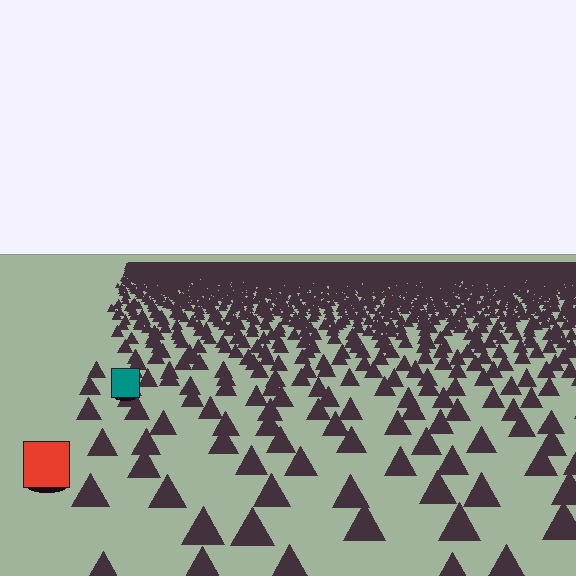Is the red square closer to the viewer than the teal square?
Yes. The red square is closer — you can tell from the texture gradient: the ground texture is coarser near it.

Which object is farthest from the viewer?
The teal square is farthest from the viewer. It appears smaller and the ground texture around it is denser.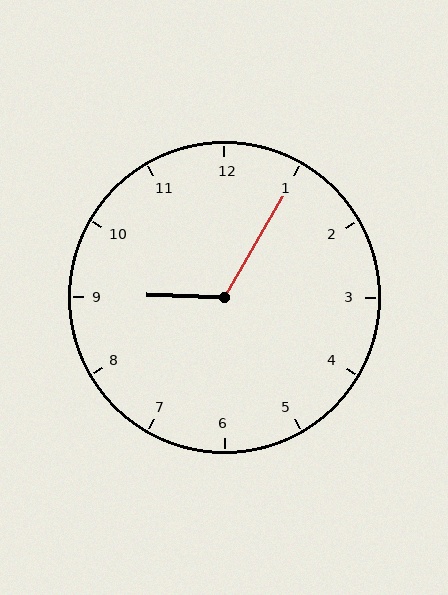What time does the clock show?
9:05.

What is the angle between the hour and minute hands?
Approximately 118 degrees.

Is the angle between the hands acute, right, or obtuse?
It is obtuse.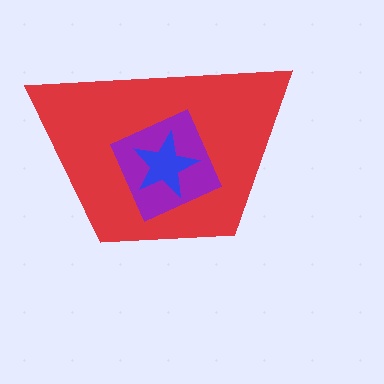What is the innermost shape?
The blue star.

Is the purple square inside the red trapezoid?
Yes.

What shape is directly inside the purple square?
The blue star.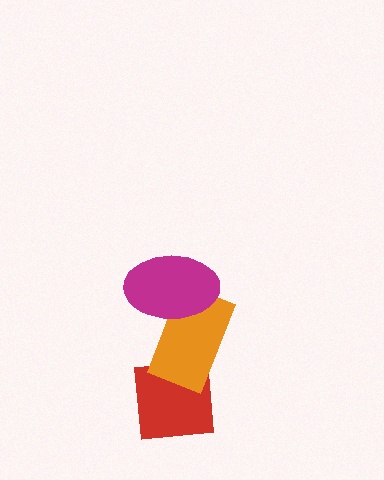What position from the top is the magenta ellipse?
The magenta ellipse is 1st from the top.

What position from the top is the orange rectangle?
The orange rectangle is 2nd from the top.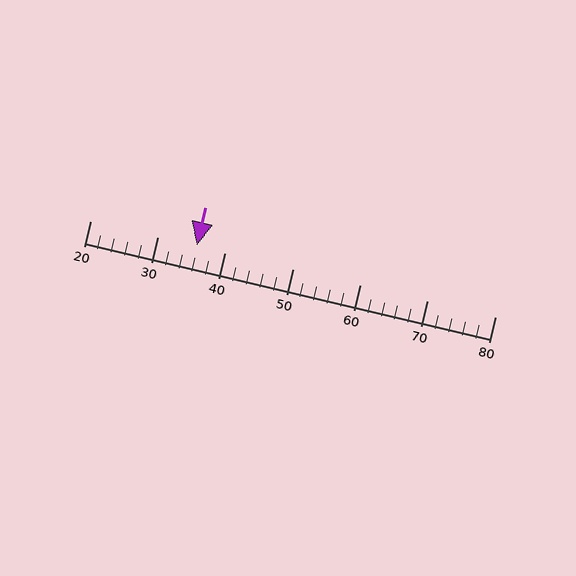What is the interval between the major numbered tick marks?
The major tick marks are spaced 10 units apart.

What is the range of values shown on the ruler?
The ruler shows values from 20 to 80.